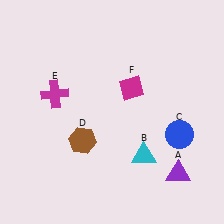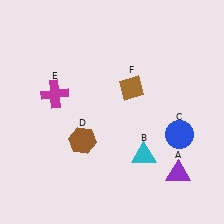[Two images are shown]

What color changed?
The diamond (F) changed from magenta in Image 1 to brown in Image 2.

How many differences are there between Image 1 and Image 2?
There is 1 difference between the two images.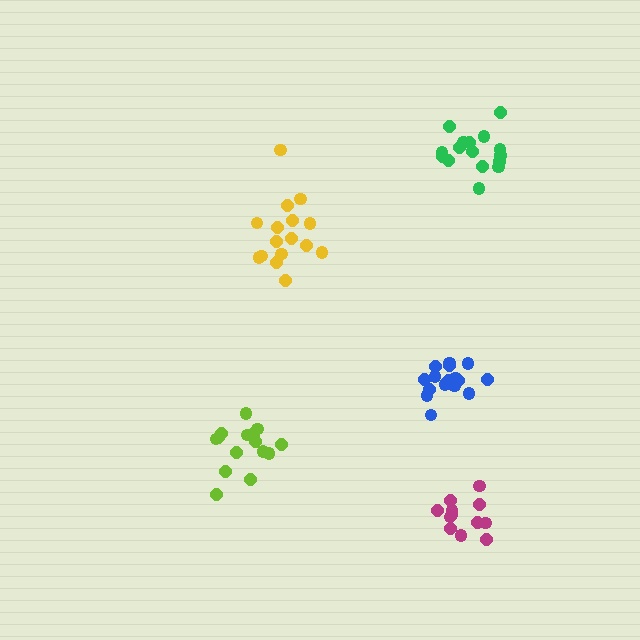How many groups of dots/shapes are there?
There are 5 groups.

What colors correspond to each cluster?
The clusters are colored: blue, lime, yellow, green, magenta.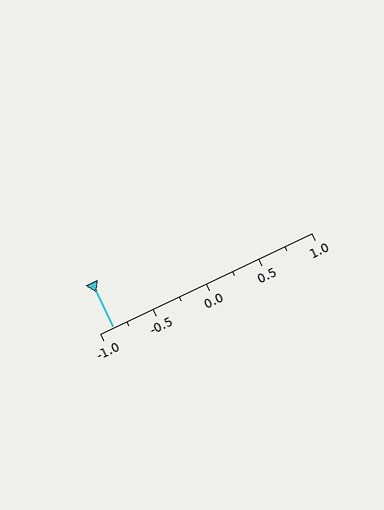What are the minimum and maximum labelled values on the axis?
The axis runs from -1.0 to 1.0.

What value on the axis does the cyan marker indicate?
The marker indicates approximately -0.88.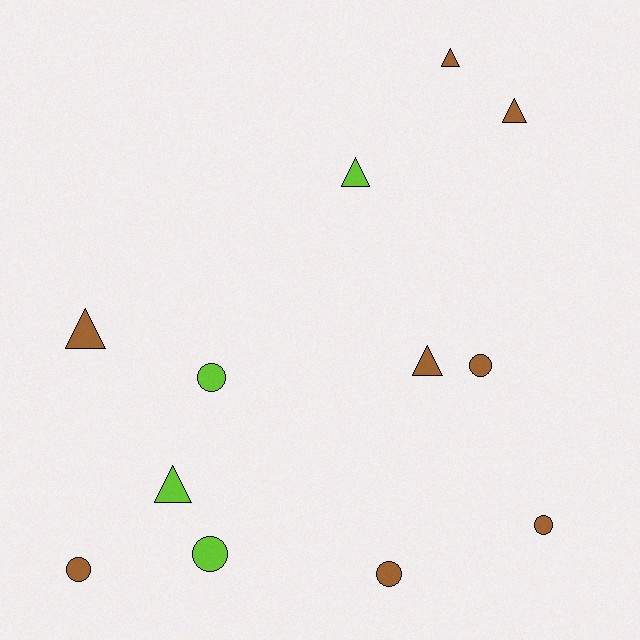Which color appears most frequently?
Brown, with 8 objects.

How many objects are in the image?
There are 12 objects.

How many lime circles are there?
There are 2 lime circles.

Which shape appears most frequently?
Circle, with 6 objects.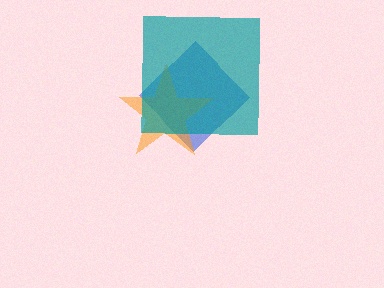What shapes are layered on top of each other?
The layered shapes are: a blue diamond, an orange star, a teal square.